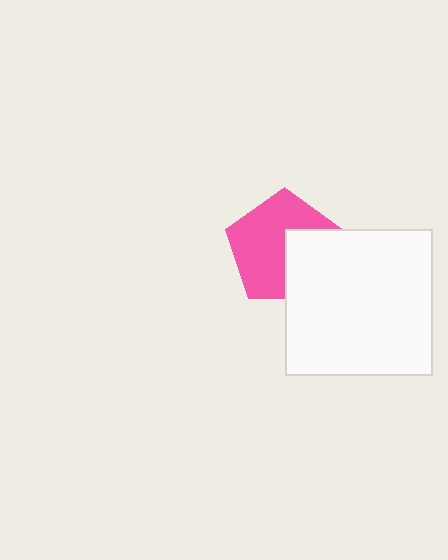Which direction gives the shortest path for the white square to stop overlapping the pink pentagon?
Moving toward the lower-right gives the shortest separation.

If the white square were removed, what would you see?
You would see the complete pink pentagon.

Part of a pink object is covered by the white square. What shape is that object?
It is a pentagon.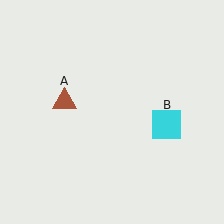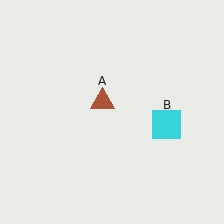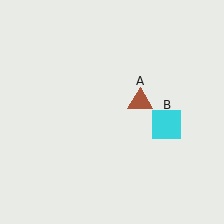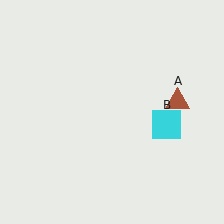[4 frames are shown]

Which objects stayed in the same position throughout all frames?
Cyan square (object B) remained stationary.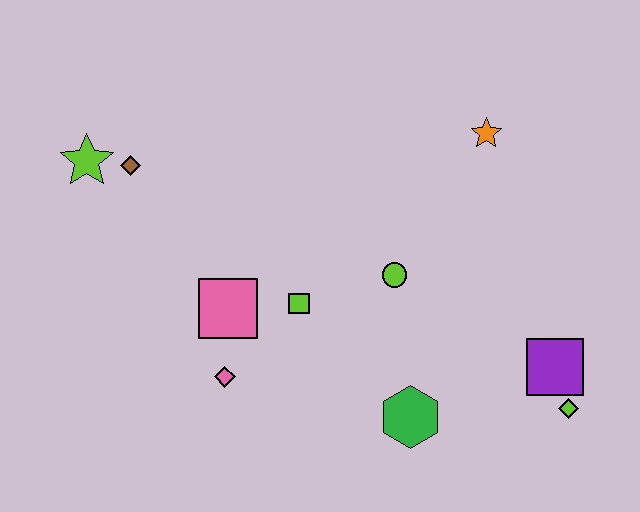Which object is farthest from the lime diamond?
The lime star is farthest from the lime diamond.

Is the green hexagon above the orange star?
No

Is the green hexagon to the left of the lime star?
No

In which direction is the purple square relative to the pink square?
The purple square is to the right of the pink square.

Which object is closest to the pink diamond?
The pink square is closest to the pink diamond.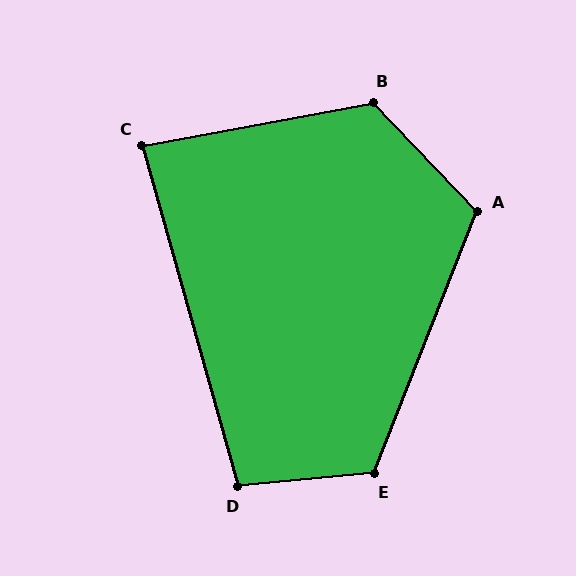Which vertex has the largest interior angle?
B, at approximately 123 degrees.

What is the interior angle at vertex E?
Approximately 117 degrees (obtuse).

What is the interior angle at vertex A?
Approximately 115 degrees (obtuse).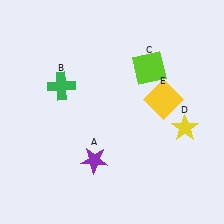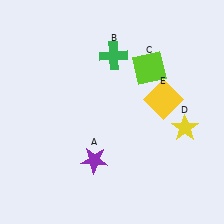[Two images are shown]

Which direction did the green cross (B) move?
The green cross (B) moved right.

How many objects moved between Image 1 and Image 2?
1 object moved between the two images.